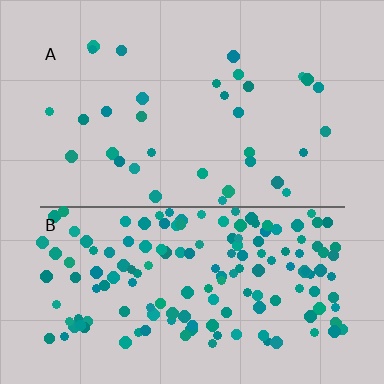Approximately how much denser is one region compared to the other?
Approximately 4.6× — region B over region A.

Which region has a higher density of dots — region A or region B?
B (the bottom).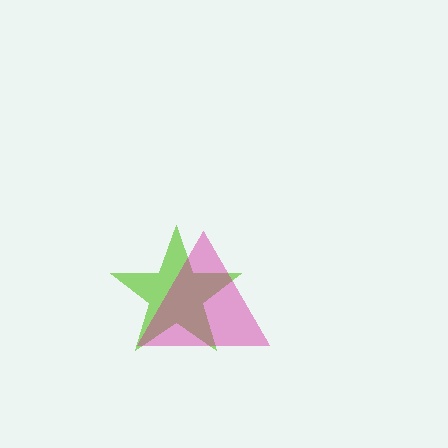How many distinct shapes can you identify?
There are 2 distinct shapes: a lime star, a magenta triangle.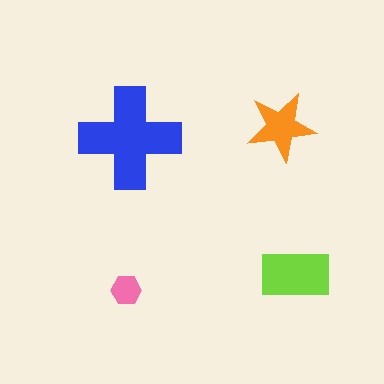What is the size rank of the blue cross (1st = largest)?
1st.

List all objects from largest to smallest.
The blue cross, the lime rectangle, the orange star, the pink hexagon.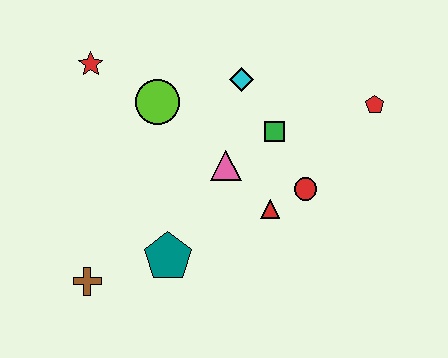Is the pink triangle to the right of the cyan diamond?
No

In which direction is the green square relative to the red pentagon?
The green square is to the left of the red pentagon.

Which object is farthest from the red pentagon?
The brown cross is farthest from the red pentagon.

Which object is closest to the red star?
The lime circle is closest to the red star.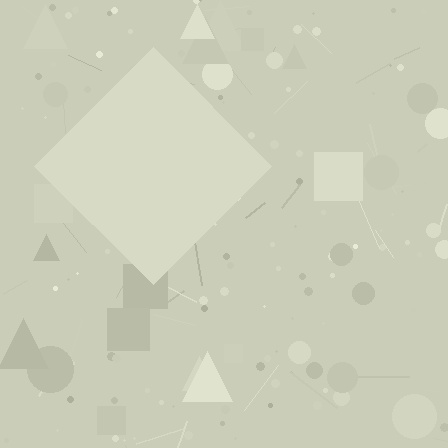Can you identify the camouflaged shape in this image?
The camouflaged shape is a diamond.